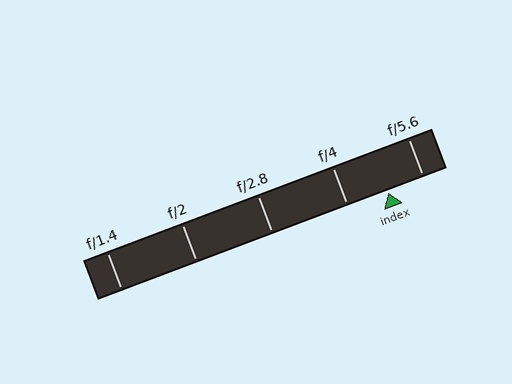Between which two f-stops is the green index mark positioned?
The index mark is between f/4 and f/5.6.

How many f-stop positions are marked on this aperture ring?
There are 5 f-stop positions marked.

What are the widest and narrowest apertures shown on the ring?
The widest aperture shown is f/1.4 and the narrowest is f/5.6.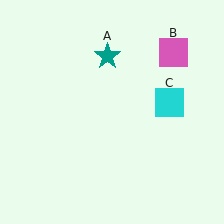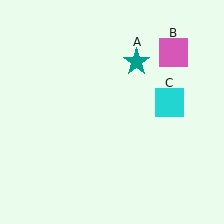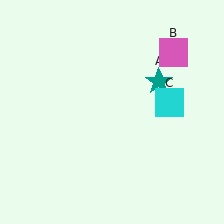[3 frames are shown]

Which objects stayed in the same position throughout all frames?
Pink square (object B) and cyan square (object C) remained stationary.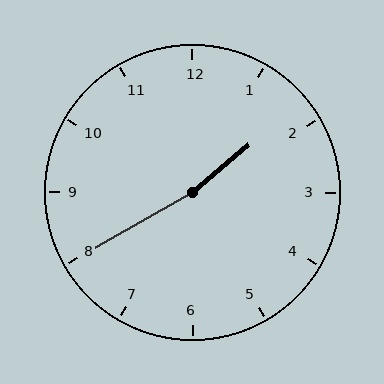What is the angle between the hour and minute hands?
Approximately 170 degrees.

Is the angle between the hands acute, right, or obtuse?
It is obtuse.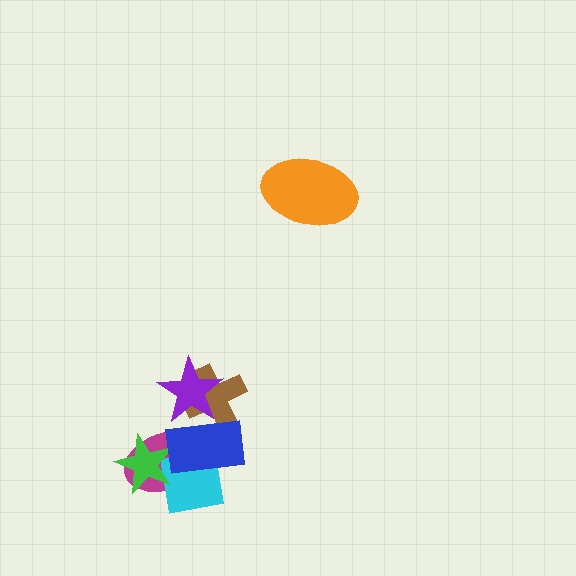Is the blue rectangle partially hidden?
No, no other shape covers it.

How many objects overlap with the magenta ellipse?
3 objects overlap with the magenta ellipse.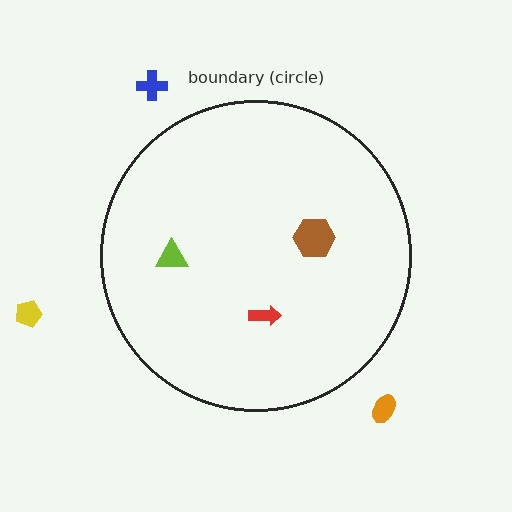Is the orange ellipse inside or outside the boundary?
Outside.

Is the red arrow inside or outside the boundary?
Inside.